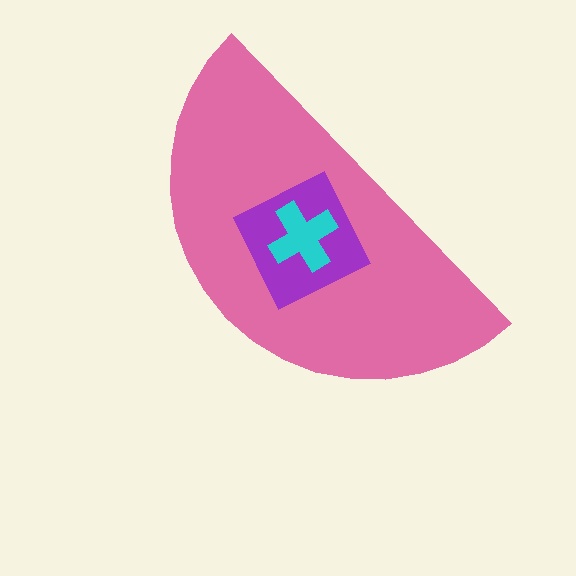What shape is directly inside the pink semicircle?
The purple diamond.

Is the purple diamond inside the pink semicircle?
Yes.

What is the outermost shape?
The pink semicircle.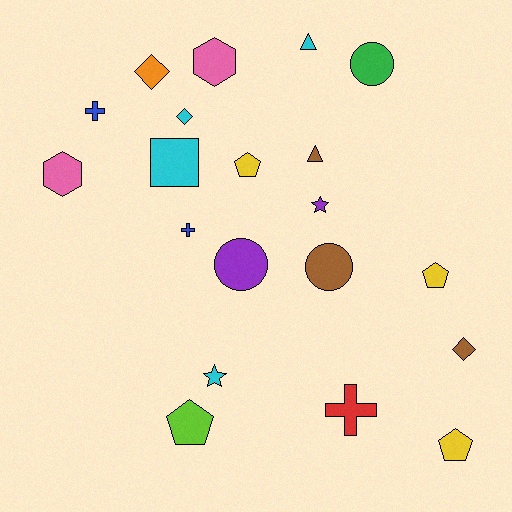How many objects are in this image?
There are 20 objects.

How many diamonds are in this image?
There are 3 diamonds.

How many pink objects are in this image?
There are 2 pink objects.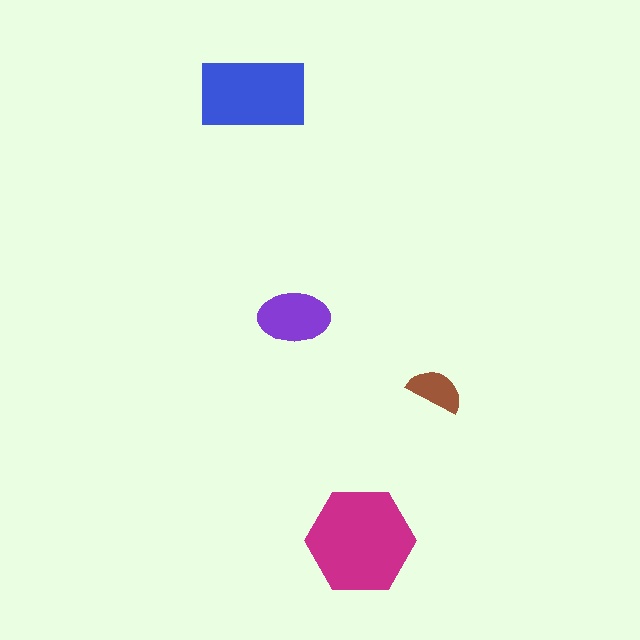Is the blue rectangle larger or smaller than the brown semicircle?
Larger.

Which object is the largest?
The magenta hexagon.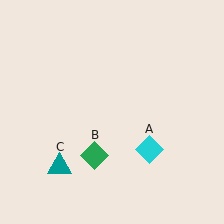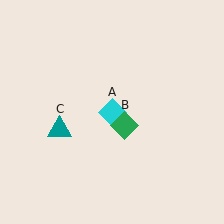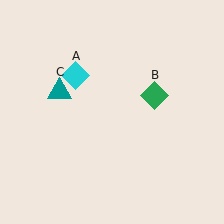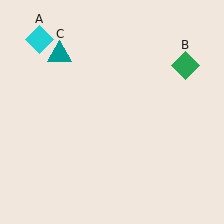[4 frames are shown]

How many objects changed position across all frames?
3 objects changed position: cyan diamond (object A), green diamond (object B), teal triangle (object C).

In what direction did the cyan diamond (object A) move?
The cyan diamond (object A) moved up and to the left.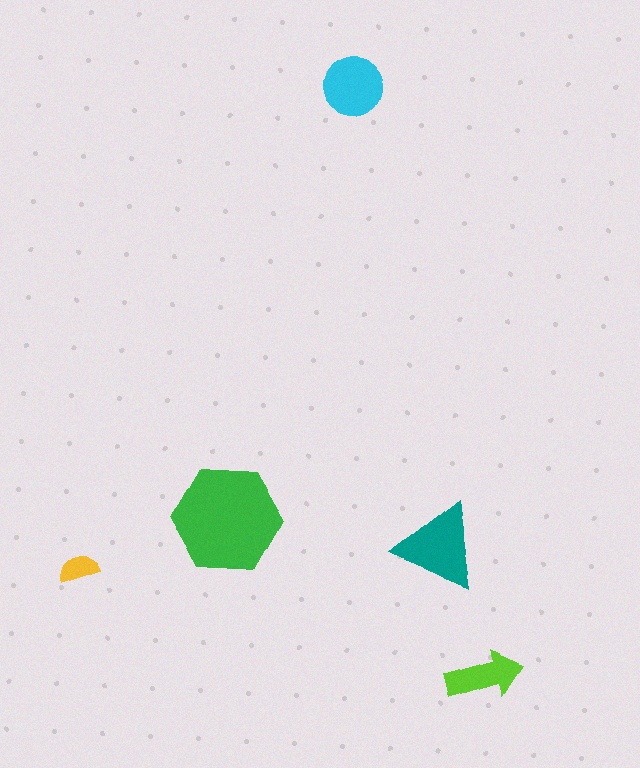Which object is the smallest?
The yellow semicircle.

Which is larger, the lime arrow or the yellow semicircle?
The lime arrow.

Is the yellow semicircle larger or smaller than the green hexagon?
Smaller.